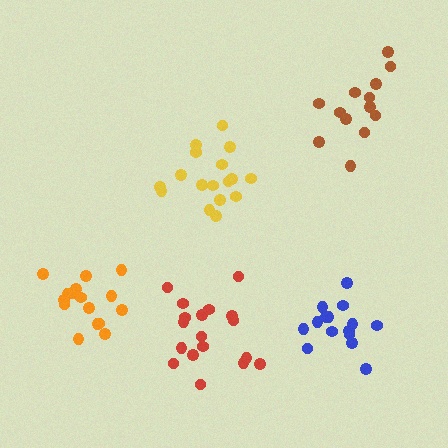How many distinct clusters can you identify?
There are 5 distinct clusters.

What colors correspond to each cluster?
The clusters are colored: red, yellow, orange, blue, brown.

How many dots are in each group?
Group 1: 18 dots, Group 2: 17 dots, Group 3: 16 dots, Group 4: 15 dots, Group 5: 13 dots (79 total).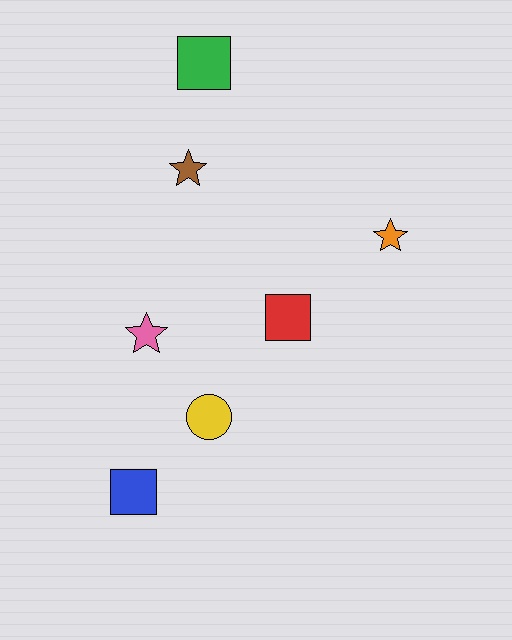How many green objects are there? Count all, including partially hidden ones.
There is 1 green object.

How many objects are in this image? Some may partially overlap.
There are 7 objects.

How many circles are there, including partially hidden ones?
There is 1 circle.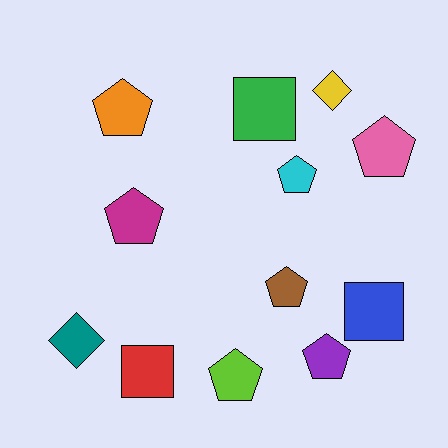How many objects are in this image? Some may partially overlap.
There are 12 objects.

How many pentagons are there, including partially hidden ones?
There are 7 pentagons.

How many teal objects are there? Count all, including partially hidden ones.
There is 1 teal object.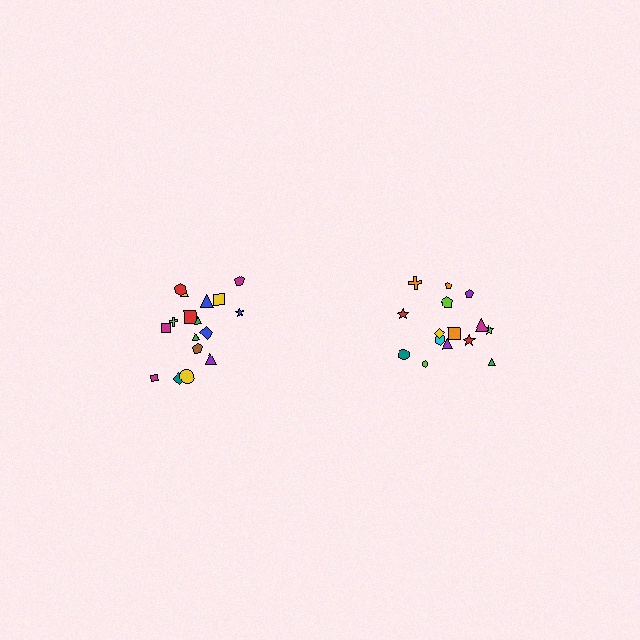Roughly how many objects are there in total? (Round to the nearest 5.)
Roughly 35 objects in total.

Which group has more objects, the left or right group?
The left group.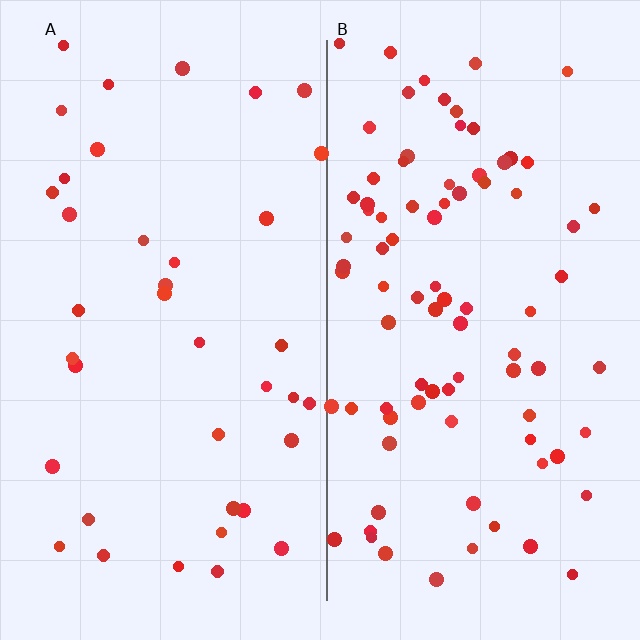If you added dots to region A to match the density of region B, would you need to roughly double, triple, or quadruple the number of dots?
Approximately double.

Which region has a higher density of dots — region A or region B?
B (the right).